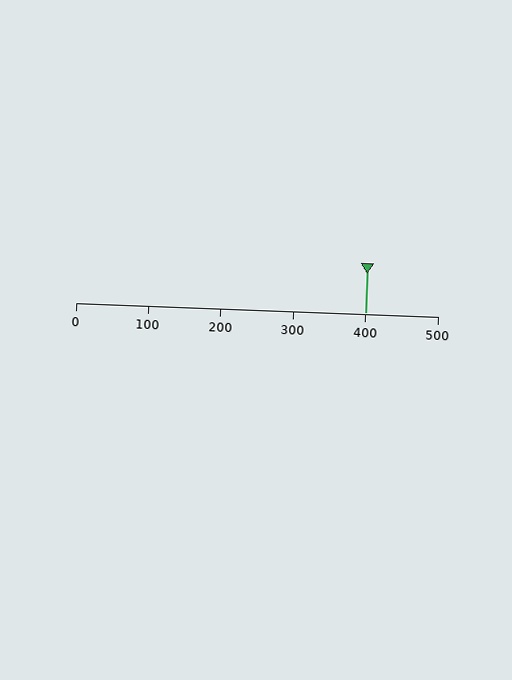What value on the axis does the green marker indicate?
The marker indicates approximately 400.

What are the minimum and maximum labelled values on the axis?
The axis runs from 0 to 500.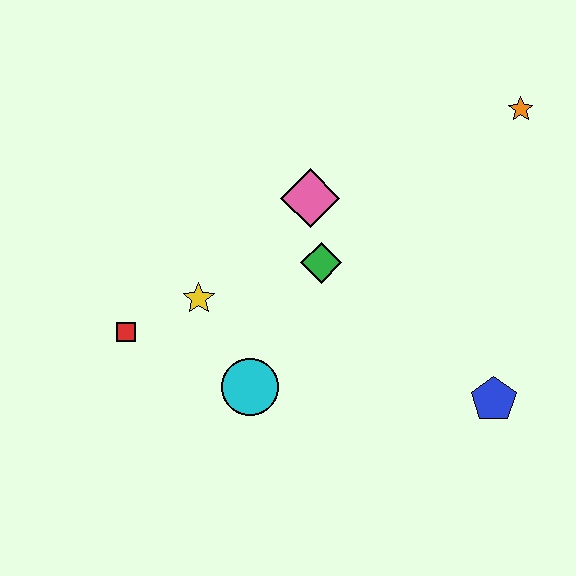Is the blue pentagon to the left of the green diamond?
No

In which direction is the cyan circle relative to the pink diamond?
The cyan circle is below the pink diamond.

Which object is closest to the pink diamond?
The green diamond is closest to the pink diamond.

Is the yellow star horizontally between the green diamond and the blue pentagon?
No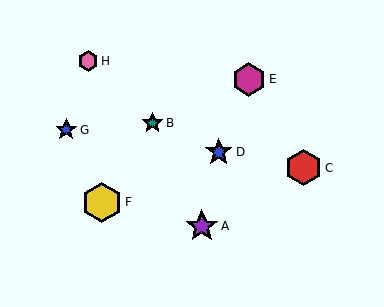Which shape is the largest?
The yellow hexagon (labeled F) is the largest.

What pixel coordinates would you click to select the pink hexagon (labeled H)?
Click at (88, 61) to select the pink hexagon H.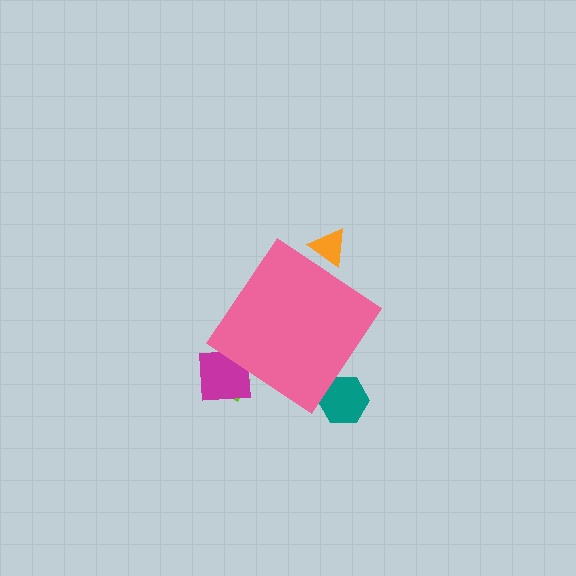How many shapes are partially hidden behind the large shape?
4 shapes are partially hidden.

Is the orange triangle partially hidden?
Yes, the orange triangle is partially hidden behind the pink diamond.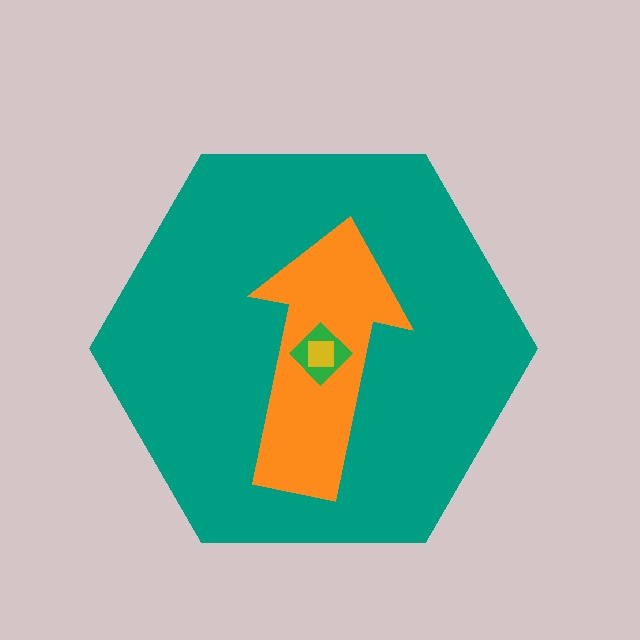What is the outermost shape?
The teal hexagon.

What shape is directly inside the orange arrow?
The green diamond.